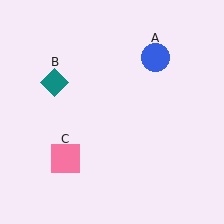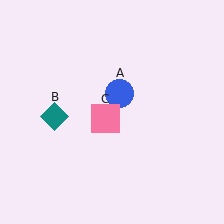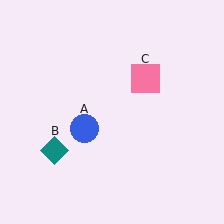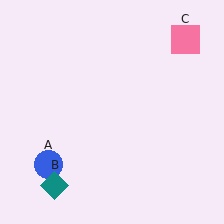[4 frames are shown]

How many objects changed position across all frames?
3 objects changed position: blue circle (object A), teal diamond (object B), pink square (object C).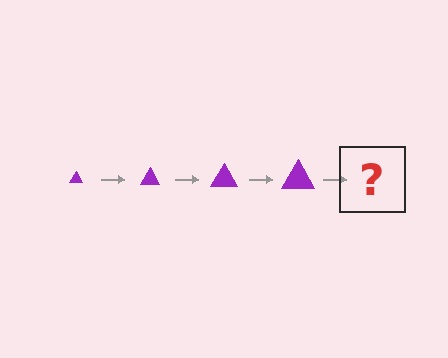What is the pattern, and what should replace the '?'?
The pattern is that the triangle gets progressively larger each step. The '?' should be a purple triangle, larger than the previous one.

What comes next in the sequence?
The next element should be a purple triangle, larger than the previous one.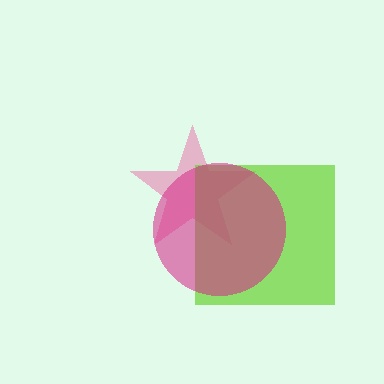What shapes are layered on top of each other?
The layered shapes are: a pink star, a lime square, a magenta circle.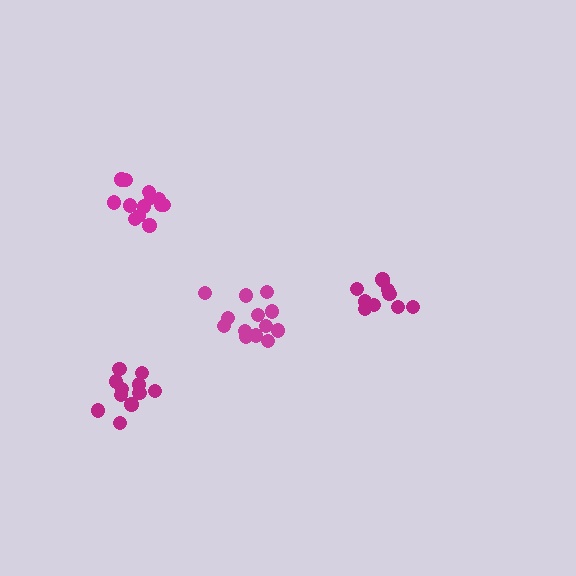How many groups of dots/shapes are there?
There are 4 groups.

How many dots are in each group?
Group 1: 10 dots, Group 2: 11 dots, Group 3: 14 dots, Group 4: 13 dots (48 total).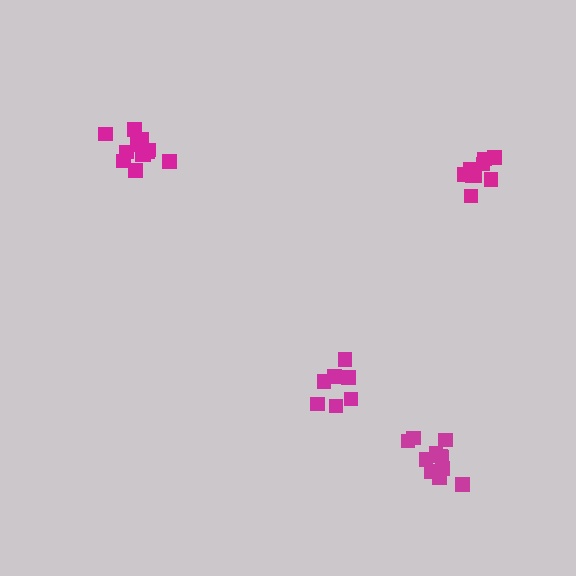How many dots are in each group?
Group 1: 13 dots, Group 2: 7 dots, Group 3: 12 dots, Group 4: 11 dots (43 total).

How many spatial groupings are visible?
There are 4 spatial groupings.